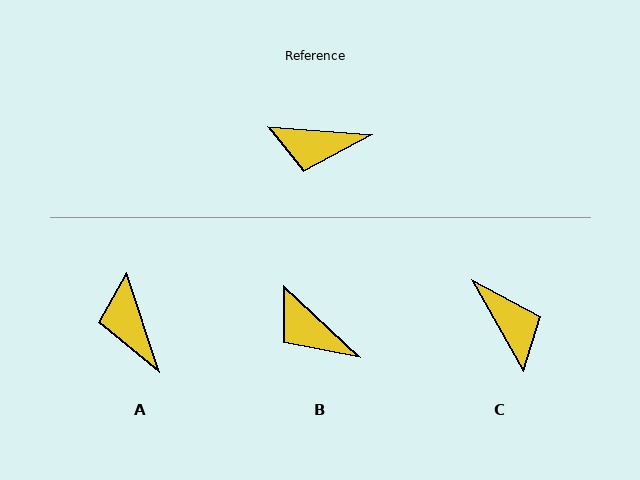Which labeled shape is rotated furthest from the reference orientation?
C, about 124 degrees away.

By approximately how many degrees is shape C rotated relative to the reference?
Approximately 124 degrees counter-clockwise.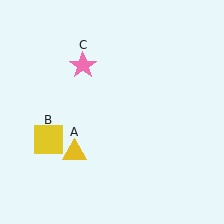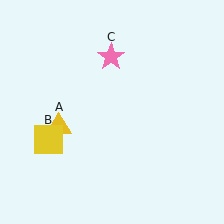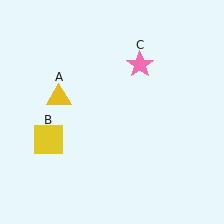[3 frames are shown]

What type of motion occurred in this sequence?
The yellow triangle (object A), pink star (object C) rotated clockwise around the center of the scene.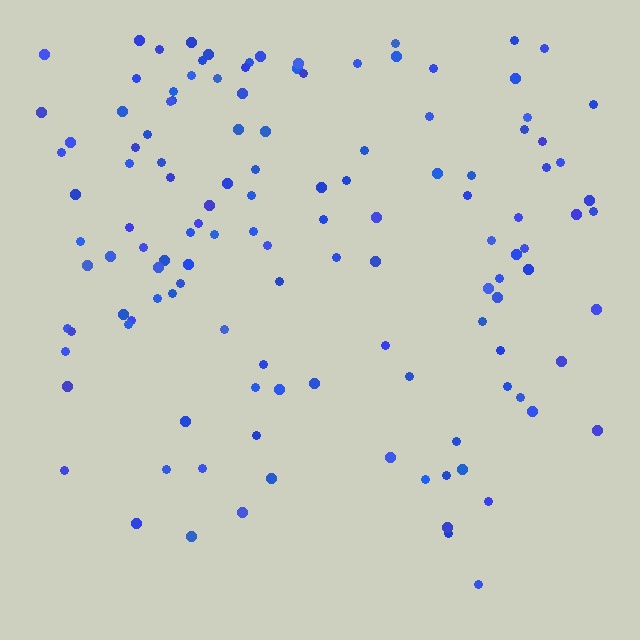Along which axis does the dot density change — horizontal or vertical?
Vertical.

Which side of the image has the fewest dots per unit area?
The bottom.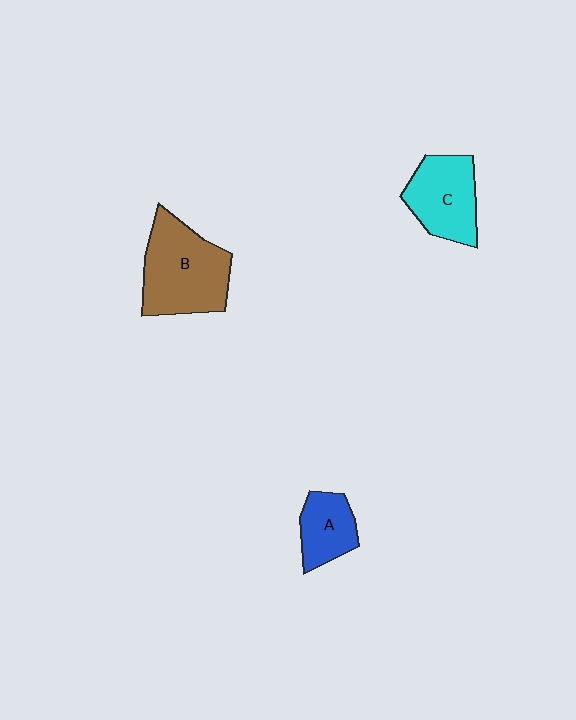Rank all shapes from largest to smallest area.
From largest to smallest: B (brown), C (cyan), A (blue).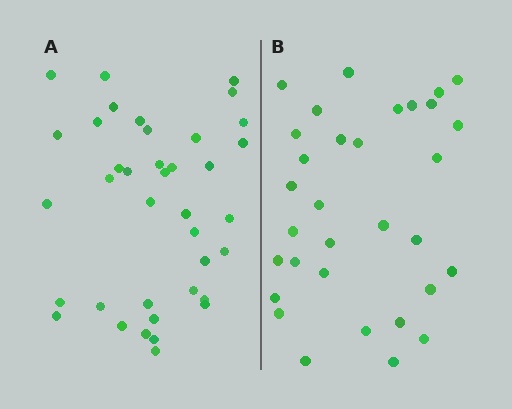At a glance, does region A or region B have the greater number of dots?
Region A (the left region) has more dots.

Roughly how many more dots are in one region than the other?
Region A has about 6 more dots than region B.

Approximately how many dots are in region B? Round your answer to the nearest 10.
About 30 dots. (The exact count is 32, which rounds to 30.)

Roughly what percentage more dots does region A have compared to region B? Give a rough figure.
About 20% more.